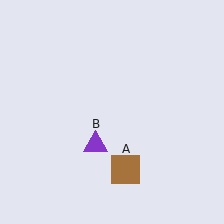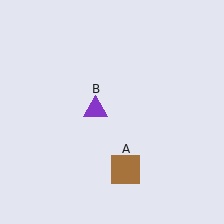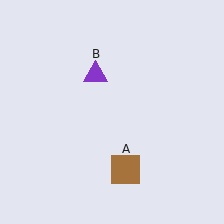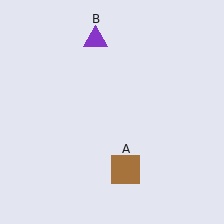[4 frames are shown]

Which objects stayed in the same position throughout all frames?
Brown square (object A) remained stationary.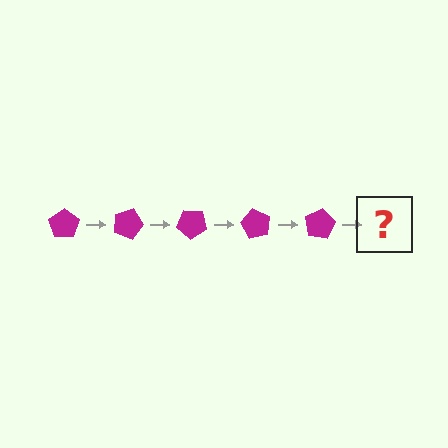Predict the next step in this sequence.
The next step is a magenta pentagon rotated 100 degrees.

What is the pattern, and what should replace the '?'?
The pattern is that the pentagon rotates 20 degrees each step. The '?' should be a magenta pentagon rotated 100 degrees.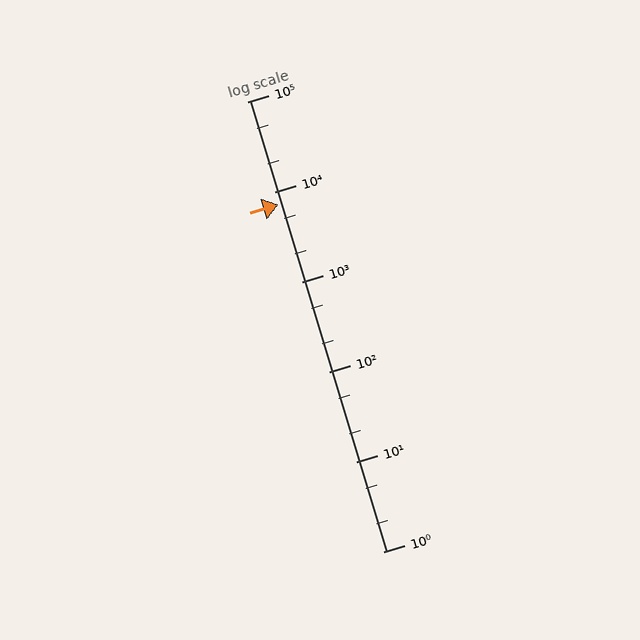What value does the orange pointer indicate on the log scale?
The pointer indicates approximately 7100.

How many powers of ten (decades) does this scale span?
The scale spans 5 decades, from 1 to 100000.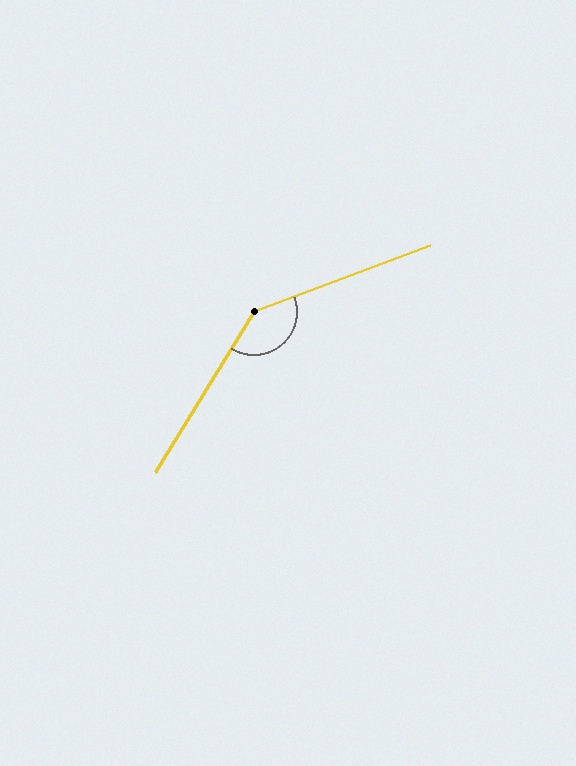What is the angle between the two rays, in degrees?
Approximately 142 degrees.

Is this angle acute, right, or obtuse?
It is obtuse.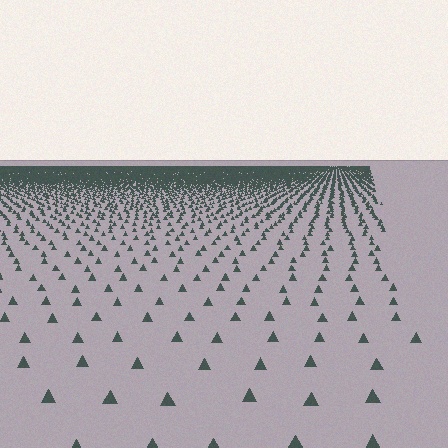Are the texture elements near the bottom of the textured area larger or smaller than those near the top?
Larger. Near the bottom, elements are closer to the viewer and appear at a bigger on-screen size.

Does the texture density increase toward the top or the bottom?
Density increases toward the top.